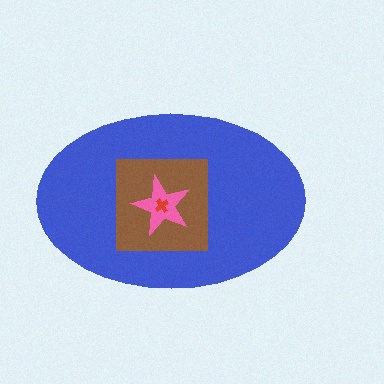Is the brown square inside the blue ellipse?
Yes.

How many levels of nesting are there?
4.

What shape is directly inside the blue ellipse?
The brown square.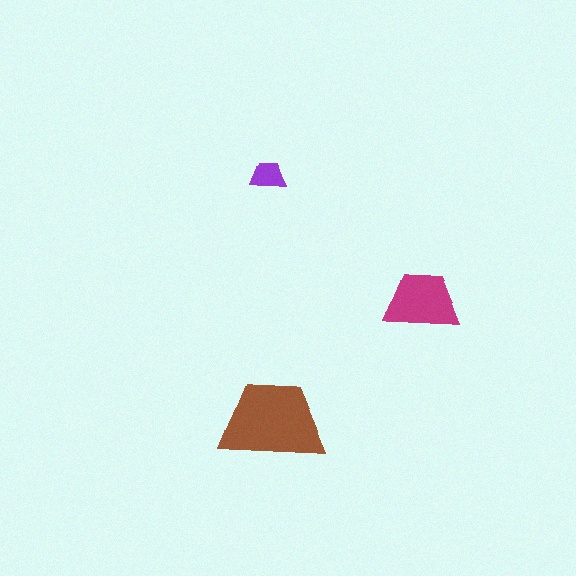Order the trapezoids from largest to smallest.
the brown one, the magenta one, the purple one.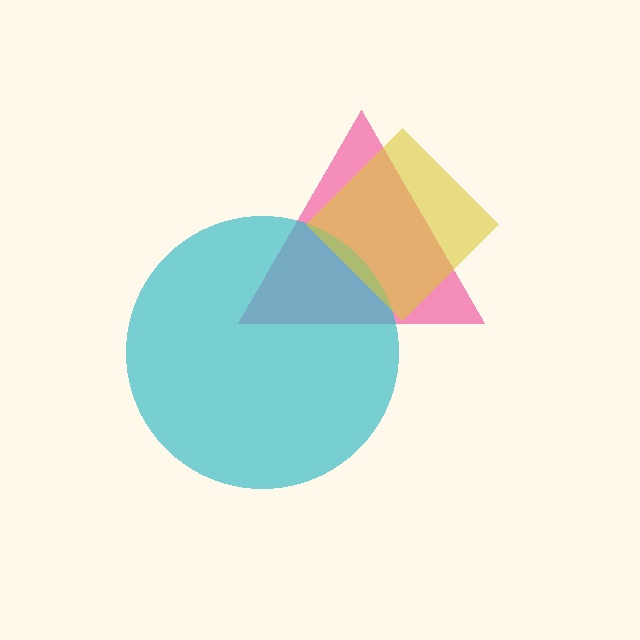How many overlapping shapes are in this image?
There are 3 overlapping shapes in the image.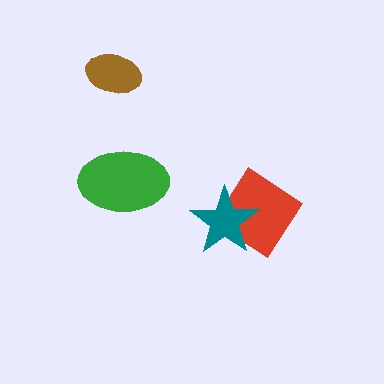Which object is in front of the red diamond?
The teal star is in front of the red diamond.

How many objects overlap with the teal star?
1 object overlaps with the teal star.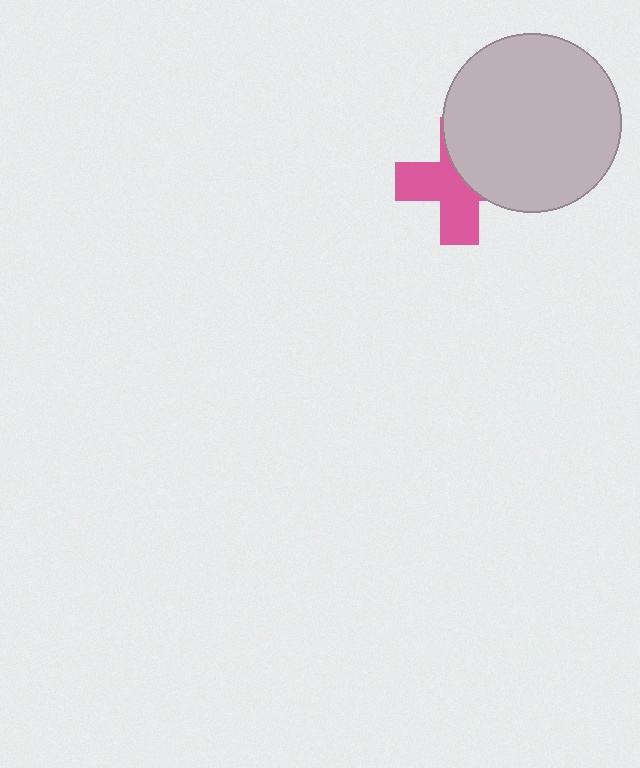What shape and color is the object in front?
The object in front is a light gray circle.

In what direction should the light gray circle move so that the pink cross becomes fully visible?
The light gray circle should move toward the upper-right. That is the shortest direction to clear the overlap and leave the pink cross fully visible.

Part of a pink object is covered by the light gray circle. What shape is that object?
It is a cross.